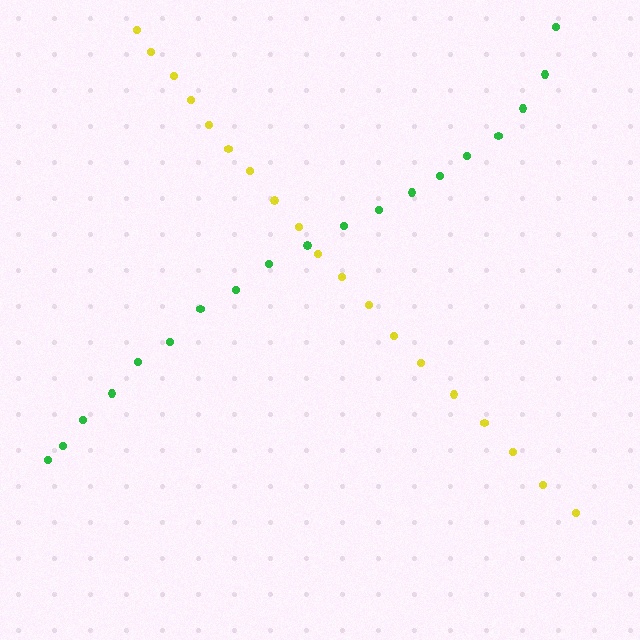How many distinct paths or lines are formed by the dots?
There are 2 distinct paths.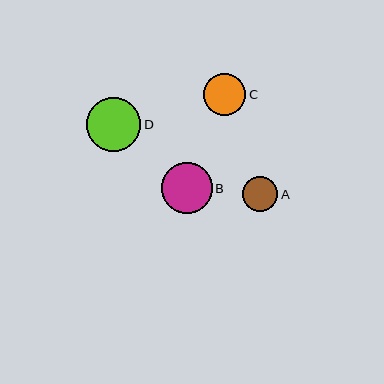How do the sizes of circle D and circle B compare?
Circle D and circle B are approximately the same size.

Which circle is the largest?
Circle D is the largest with a size of approximately 54 pixels.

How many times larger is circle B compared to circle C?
Circle B is approximately 1.2 times the size of circle C.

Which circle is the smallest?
Circle A is the smallest with a size of approximately 35 pixels.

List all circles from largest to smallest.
From largest to smallest: D, B, C, A.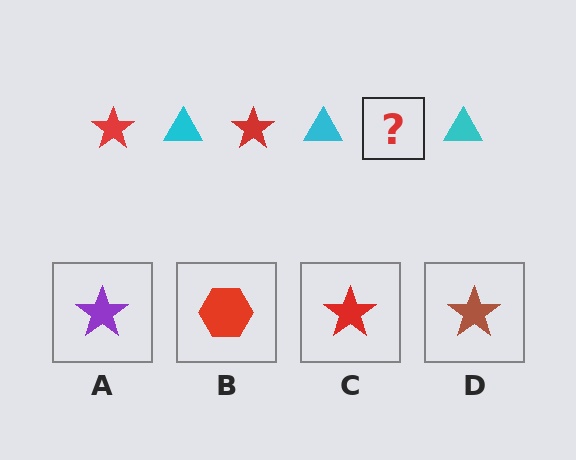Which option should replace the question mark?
Option C.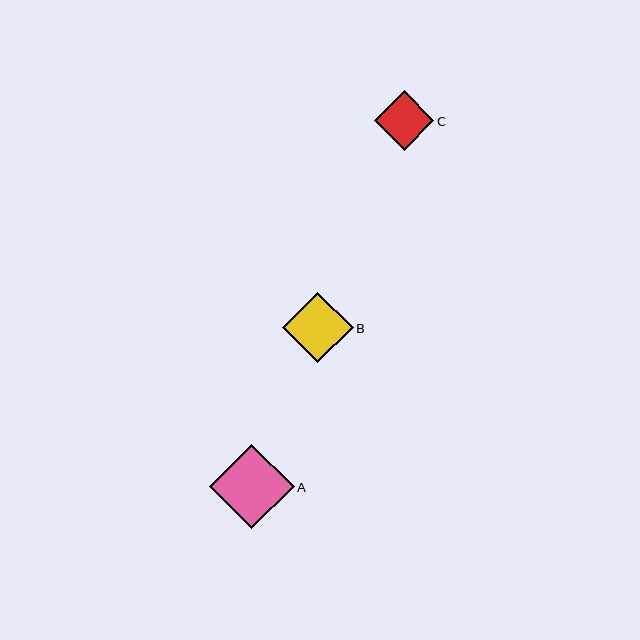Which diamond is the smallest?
Diamond C is the smallest with a size of approximately 59 pixels.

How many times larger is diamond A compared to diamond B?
Diamond A is approximately 1.2 times the size of diamond B.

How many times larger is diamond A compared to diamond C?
Diamond A is approximately 1.4 times the size of diamond C.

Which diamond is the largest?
Diamond A is the largest with a size of approximately 85 pixels.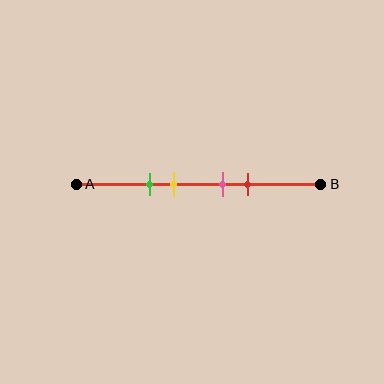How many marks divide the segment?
There are 4 marks dividing the segment.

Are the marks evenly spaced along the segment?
No, the marks are not evenly spaced.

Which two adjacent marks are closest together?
The pink and red marks are the closest adjacent pair.